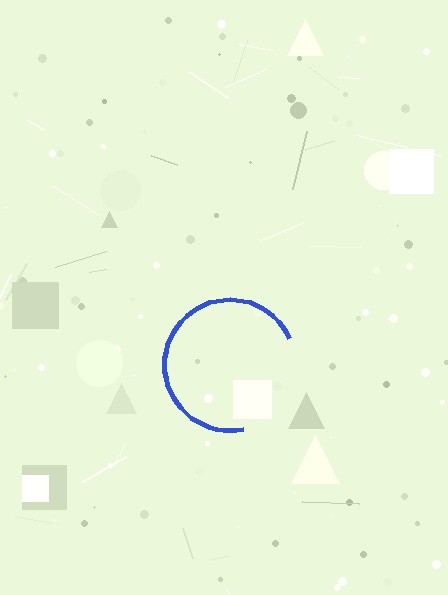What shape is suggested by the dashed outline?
The dashed outline suggests a circle.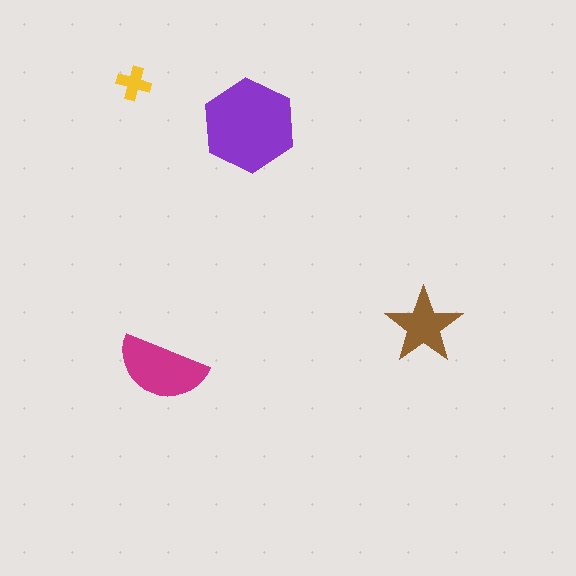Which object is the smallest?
The yellow cross.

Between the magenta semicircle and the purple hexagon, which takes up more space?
The purple hexagon.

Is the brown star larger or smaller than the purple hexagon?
Smaller.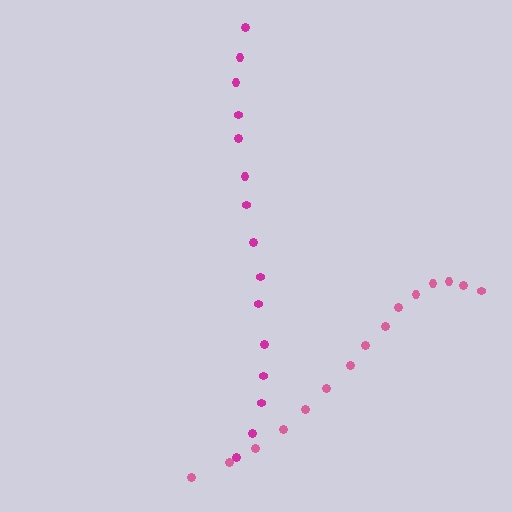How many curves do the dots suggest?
There are 2 distinct paths.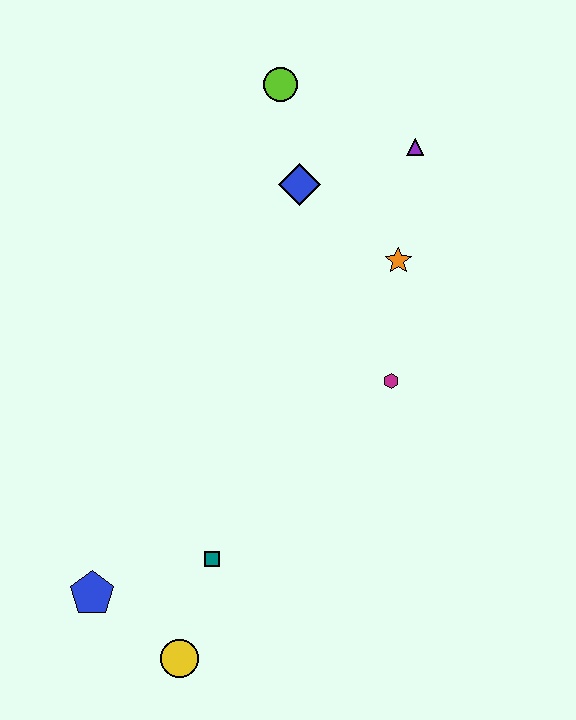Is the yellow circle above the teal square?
No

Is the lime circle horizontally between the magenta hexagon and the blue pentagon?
Yes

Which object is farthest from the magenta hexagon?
The blue pentagon is farthest from the magenta hexagon.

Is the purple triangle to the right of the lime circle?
Yes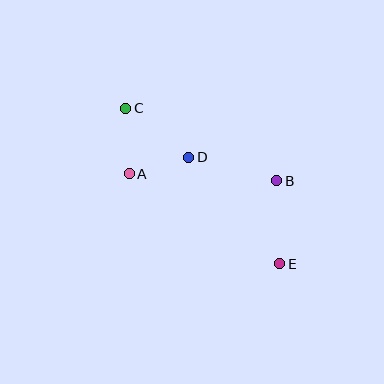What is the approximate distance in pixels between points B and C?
The distance between B and C is approximately 167 pixels.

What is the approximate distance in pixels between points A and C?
The distance between A and C is approximately 66 pixels.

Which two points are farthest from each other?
Points C and E are farthest from each other.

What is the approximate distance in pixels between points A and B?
The distance between A and B is approximately 148 pixels.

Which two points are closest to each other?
Points A and D are closest to each other.